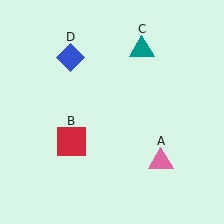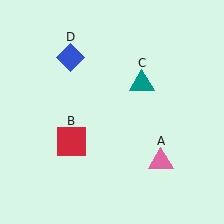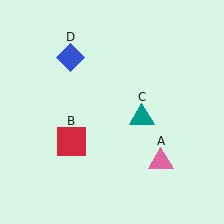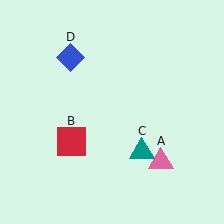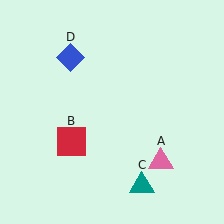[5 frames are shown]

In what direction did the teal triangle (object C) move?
The teal triangle (object C) moved down.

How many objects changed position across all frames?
1 object changed position: teal triangle (object C).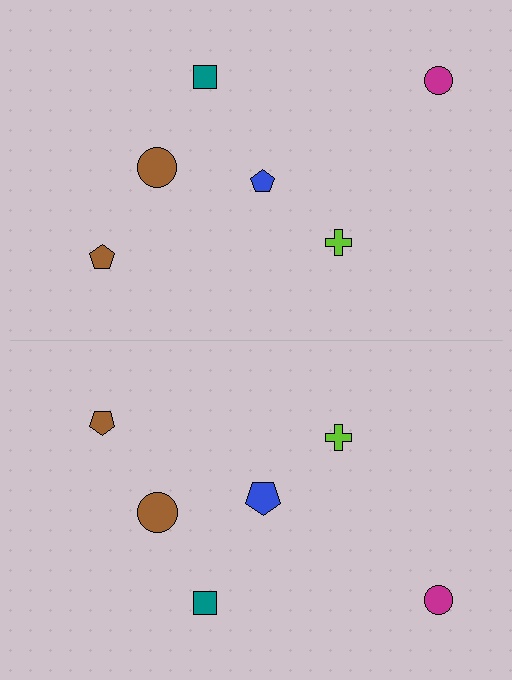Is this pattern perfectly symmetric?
No, the pattern is not perfectly symmetric. The blue pentagon on the bottom side has a different size than its mirror counterpart.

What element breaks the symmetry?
The blue pentagon on the bottom side has a different size than its mirror counterpart.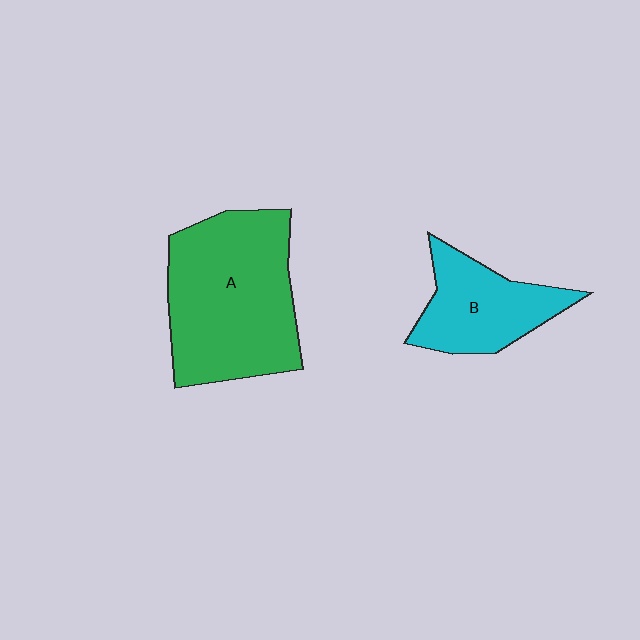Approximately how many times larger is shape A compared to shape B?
Approximately 1.9 times.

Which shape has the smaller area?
Shape B (cyan).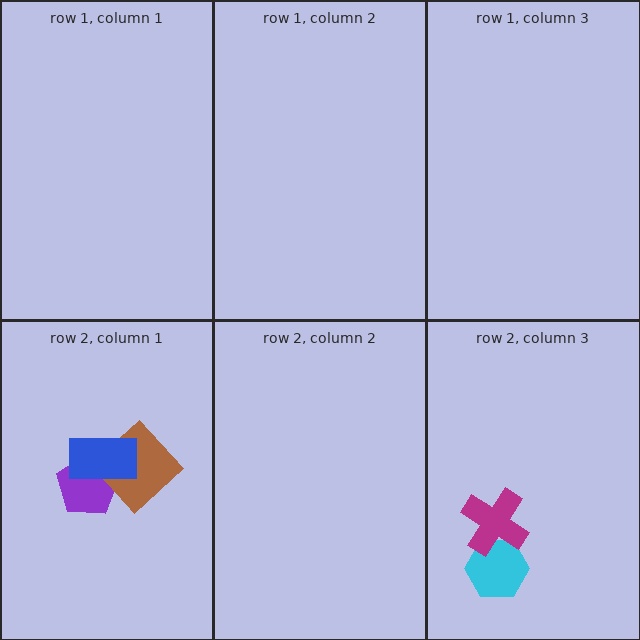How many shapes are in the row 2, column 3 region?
2.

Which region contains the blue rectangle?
The row 2, column 1 region.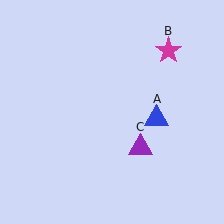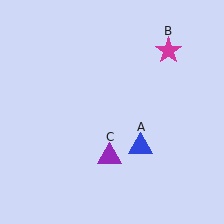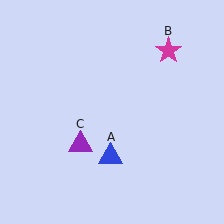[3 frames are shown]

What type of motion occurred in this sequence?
The blue triangle (object A), purple triangle (object C) rotated clockwise around the center of the scene.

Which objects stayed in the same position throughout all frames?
Magenta star (object B) remained stationary.